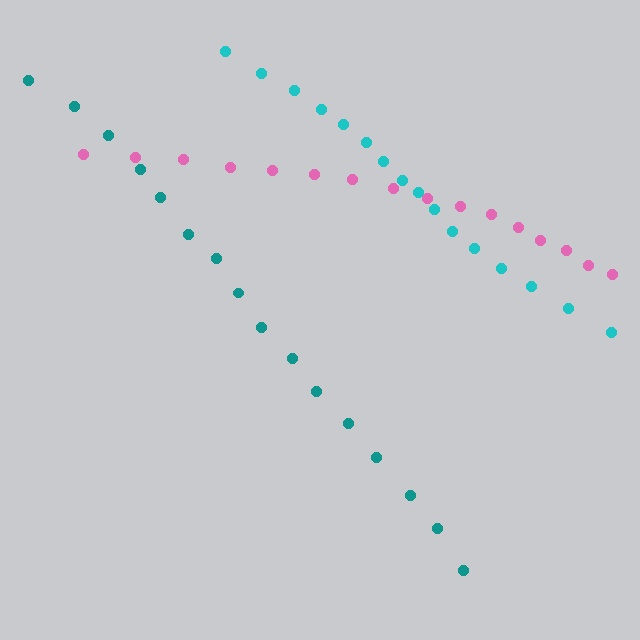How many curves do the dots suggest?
There are 3 distinct paths.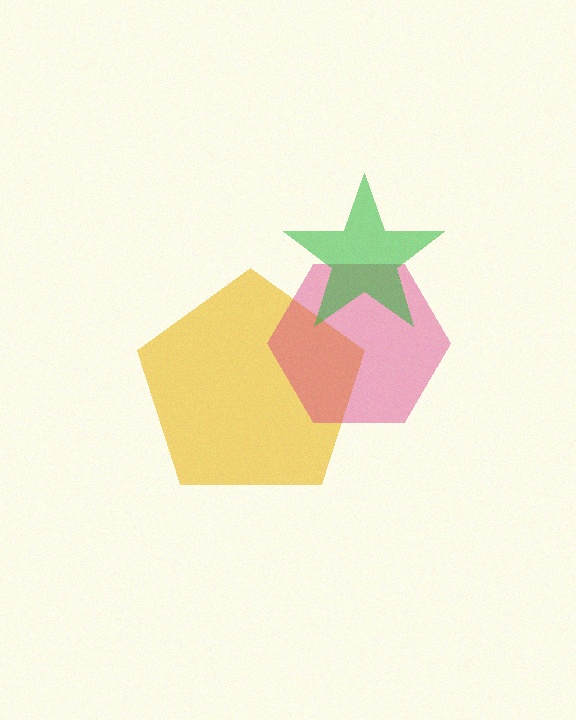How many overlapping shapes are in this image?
There are 3 overlapping shapes in the image.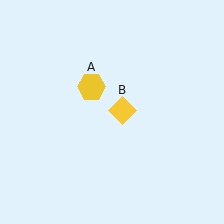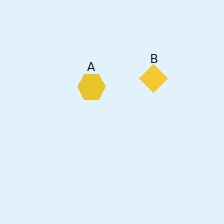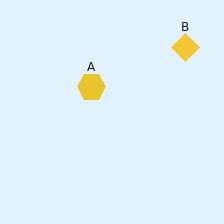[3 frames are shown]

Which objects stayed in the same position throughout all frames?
Yellow hexagon (object A) remained stationary.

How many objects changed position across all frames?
1 object changed position: yellow diamond (object B).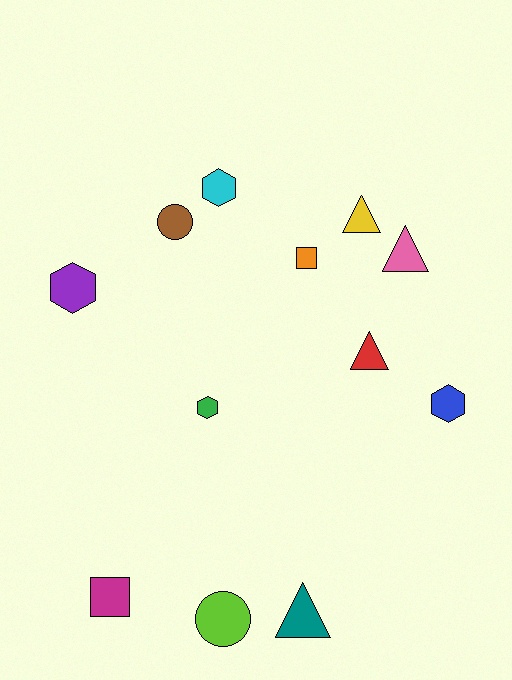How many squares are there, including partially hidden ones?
There are 2 squares.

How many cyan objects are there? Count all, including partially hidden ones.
There is 1 cyan object.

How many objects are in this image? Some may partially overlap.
There are 12 objects.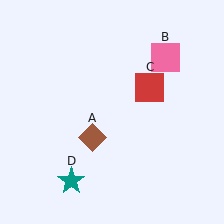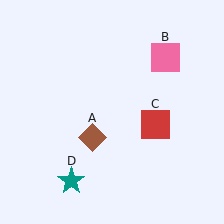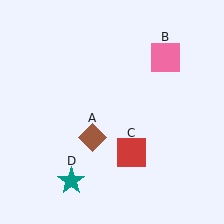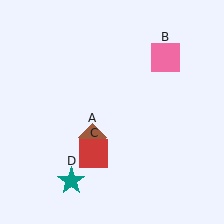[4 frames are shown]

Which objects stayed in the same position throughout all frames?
Brown diamond (object A) and pink square (object B) and teal star (object D) remained stationary.